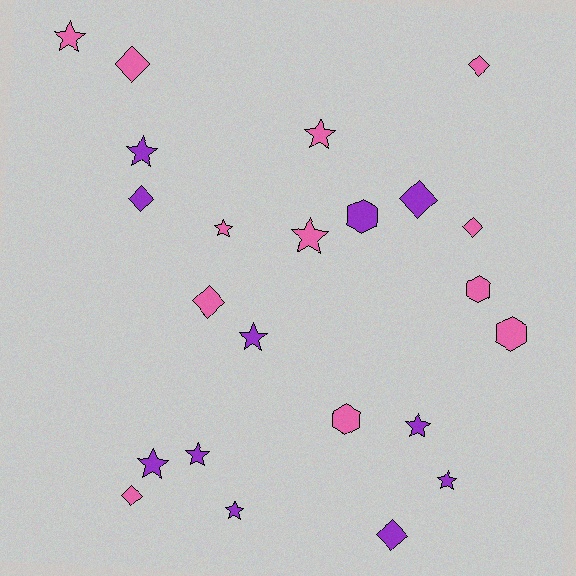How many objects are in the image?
There are 23 objects.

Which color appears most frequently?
Pink, with 12 objects.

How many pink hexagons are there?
There are 3 pink hexagons.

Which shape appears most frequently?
Star, with 11 objects.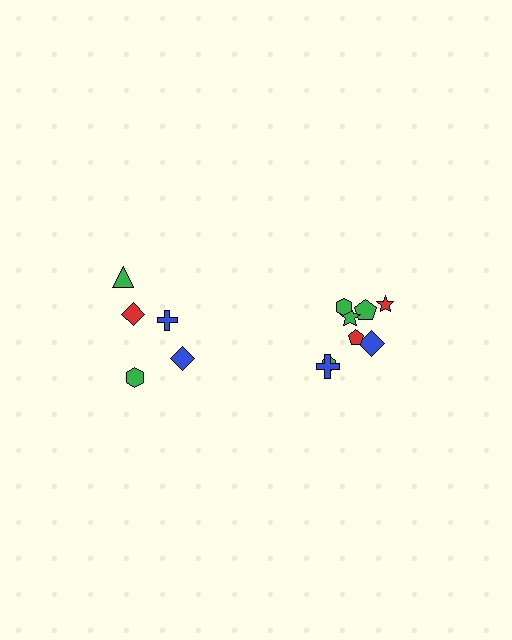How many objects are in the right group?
There are 8 objects.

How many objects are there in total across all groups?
There are 13 objects.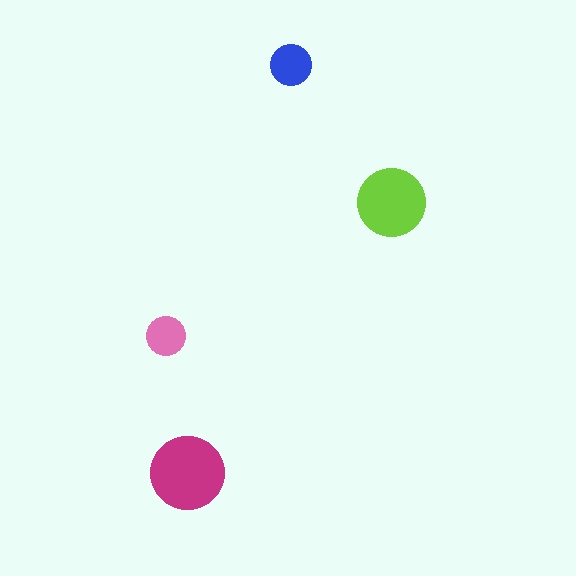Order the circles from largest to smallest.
the magenta one, the lime one, the blue one, the pink one.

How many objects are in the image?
There are 4 objects in the image.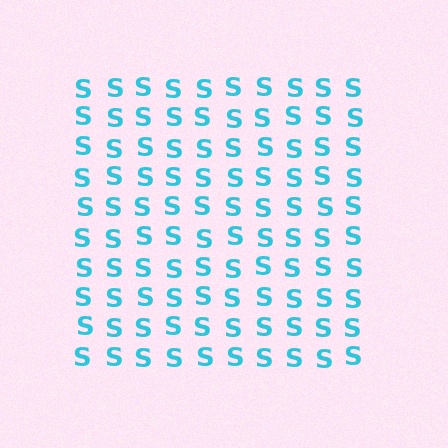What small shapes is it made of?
It is made of small letter S's.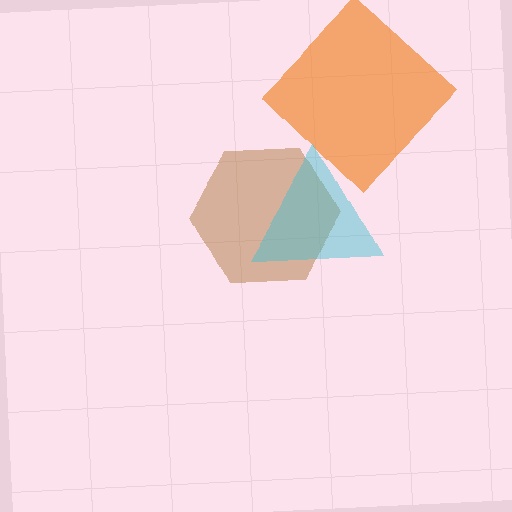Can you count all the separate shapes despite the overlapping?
Yes, there are 3 separate shapes.